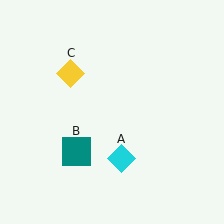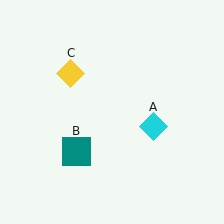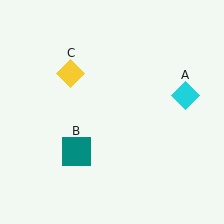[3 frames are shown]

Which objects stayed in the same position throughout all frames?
Teal square (object B) and yellow diamond (object C) remained stationary.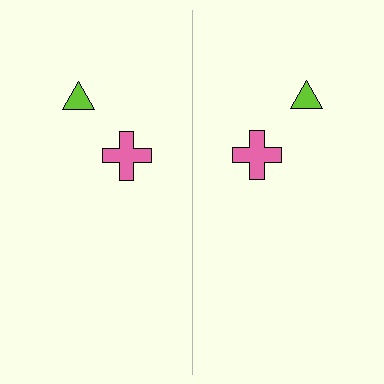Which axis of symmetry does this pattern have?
The pattern has a vertical axis of symmetry running through the center of the image.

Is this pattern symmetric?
Yes, this pattern has bilateral (reflection) symmetry.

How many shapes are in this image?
There are 4 shapes in this image.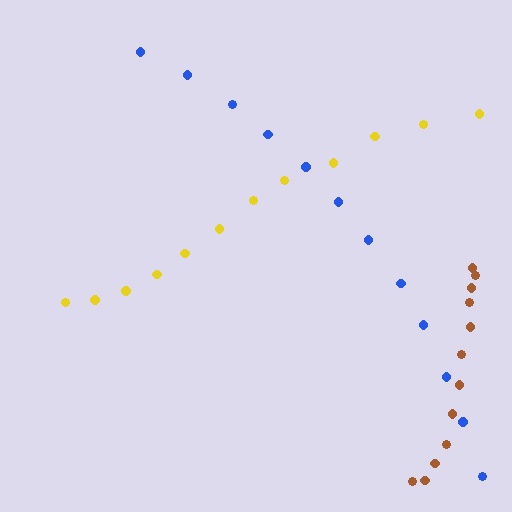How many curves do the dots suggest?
There are 3 distinct paths.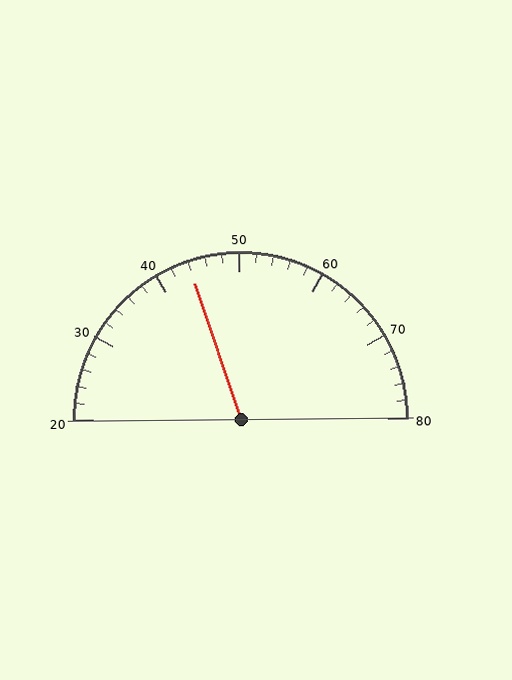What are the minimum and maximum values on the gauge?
The gauge ranges from 20 to 80.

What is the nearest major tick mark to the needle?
The nearest major tick mark is 40.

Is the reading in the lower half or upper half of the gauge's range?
The reading is in the lower half of the range (20 to 80).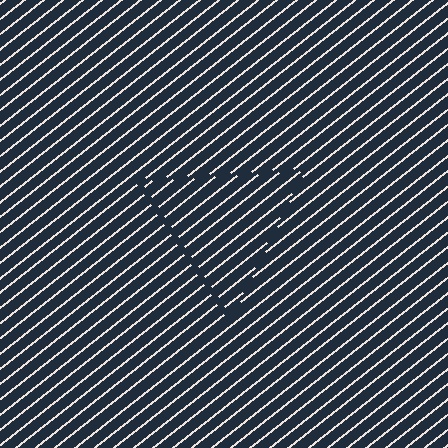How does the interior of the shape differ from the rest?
The interior of the shape contains the same grating, shifted by half a period — the contour is defined by the phase discontinuity where line-ends from the inner and outer gratings abut.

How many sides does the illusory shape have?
3 sides — the line-ends trace a triangle.